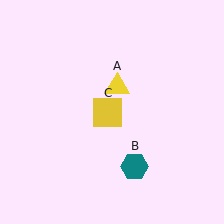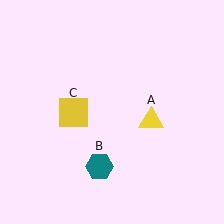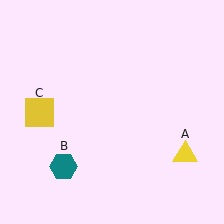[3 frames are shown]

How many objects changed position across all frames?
3 objects changed position: yellow triangle (object A), teal hexagon (object B), yellow square (object C).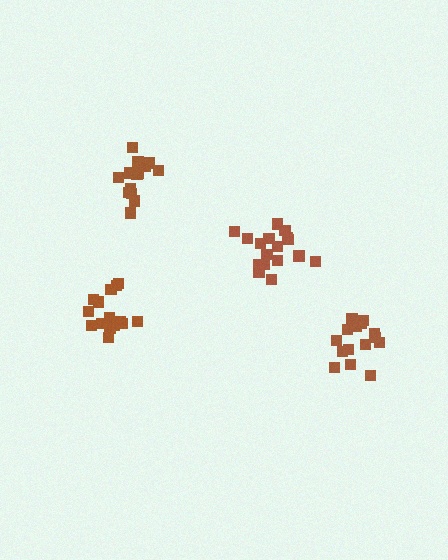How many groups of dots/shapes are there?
There are 4 groups.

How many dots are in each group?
Group 1: 15 dots, Group 2: 15 dots, Group 3: 15 dots, Group 4: 17 dots (62 total).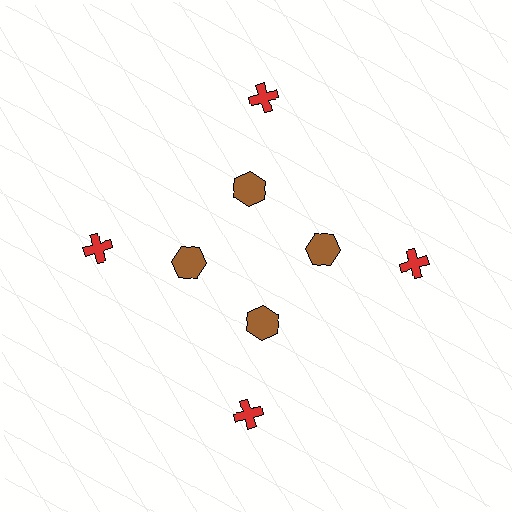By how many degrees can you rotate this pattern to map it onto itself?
The pattern maps onto itself every 90 degrees of rotation.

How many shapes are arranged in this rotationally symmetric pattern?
There are 8 shapes, arranged in 4 groups of 2.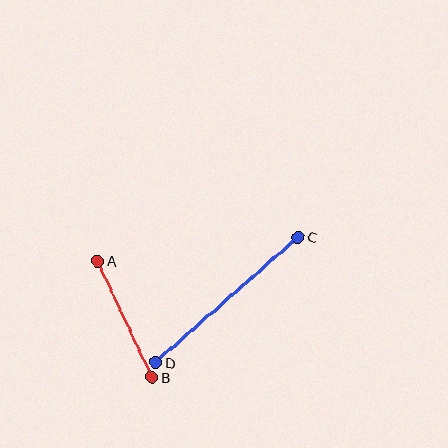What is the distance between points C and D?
The distance is approximately 190 pixels.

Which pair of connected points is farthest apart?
Points C and D are farthest apart.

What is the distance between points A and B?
The distance is approximately 128 pixels.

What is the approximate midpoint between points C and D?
The midpoint is at approximately (227, 300) pixels.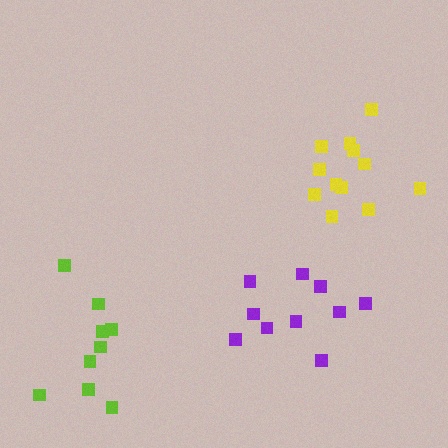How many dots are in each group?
Group 1: 9 dots, Group 2: 12 dots, Group 3: 10 dots (31 total).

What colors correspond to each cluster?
The clusters are colored: lime, yellow, purple.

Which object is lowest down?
The lime cluster is bottommost.